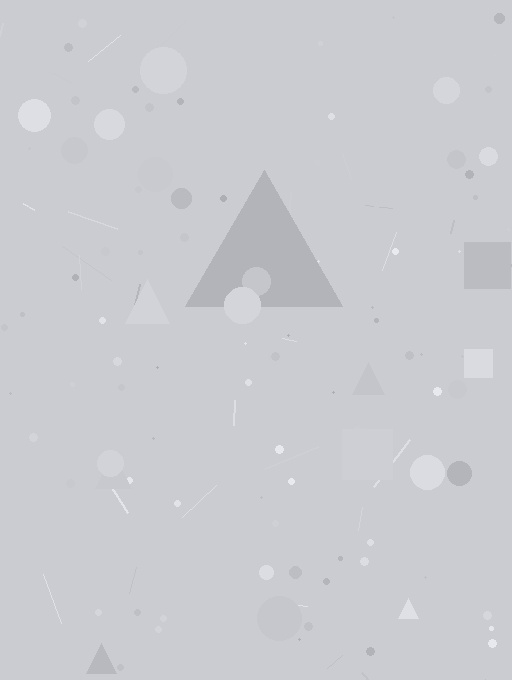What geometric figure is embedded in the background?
A triangle is embedded in the background.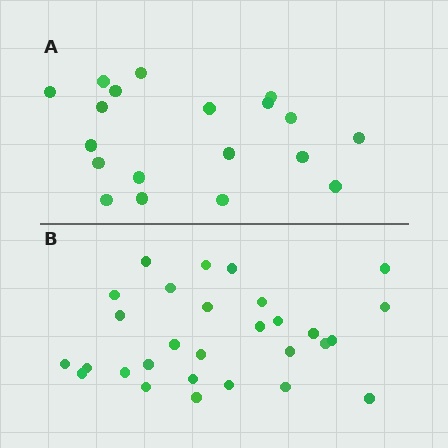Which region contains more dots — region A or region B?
Region B (the bottom region) has more dots.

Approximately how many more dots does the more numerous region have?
Region B has roughly 10 or so more dots than region A.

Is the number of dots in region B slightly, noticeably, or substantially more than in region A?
Region B has substantially more. The ratio is roughly 1.5 to 1.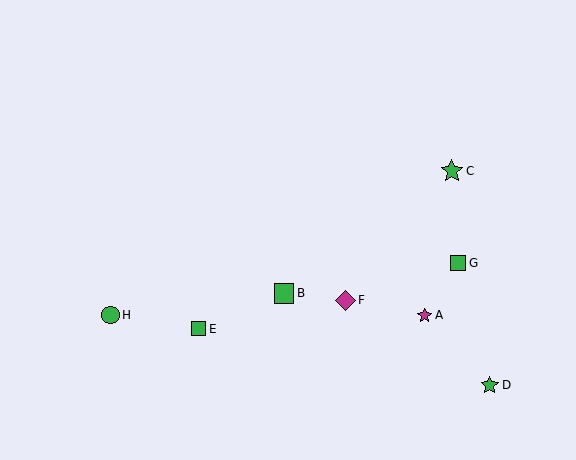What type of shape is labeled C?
Shape C is a green star.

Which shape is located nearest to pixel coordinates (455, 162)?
The green star (labeled C) at (452, 171) is nearest to that location.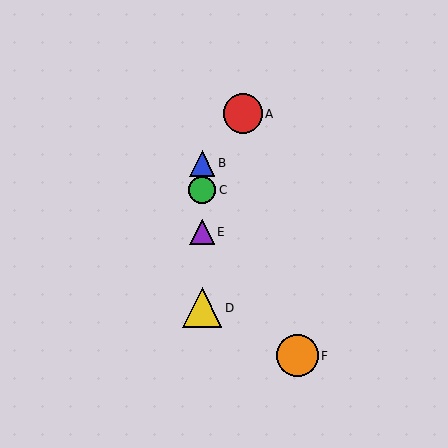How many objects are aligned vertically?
4 objects (B, C, D, E) are aligned vertically.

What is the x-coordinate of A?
Object A is at x≈243.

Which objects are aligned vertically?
Objects B, C, D, E are aligned vertically.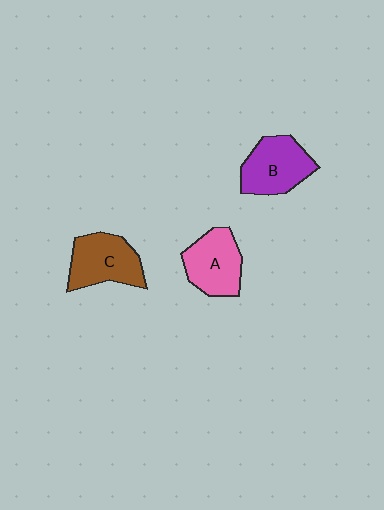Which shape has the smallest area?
Shape A (pink).